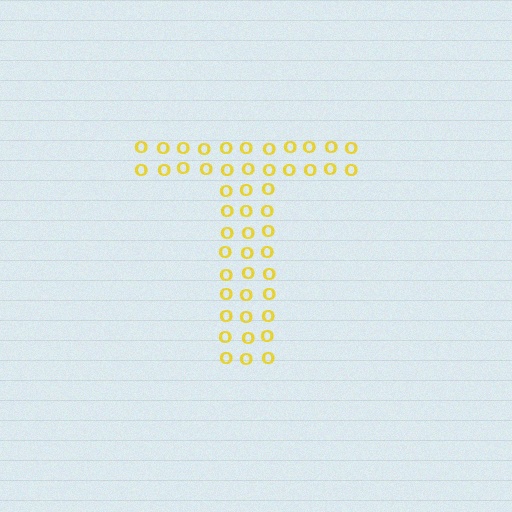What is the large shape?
The large shape is the letter T.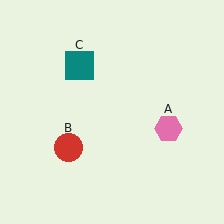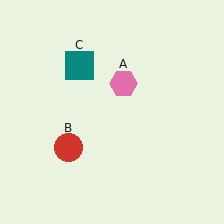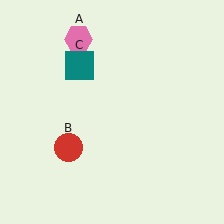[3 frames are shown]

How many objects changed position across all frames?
1 object changed position: pink hexagon (object A).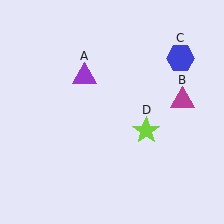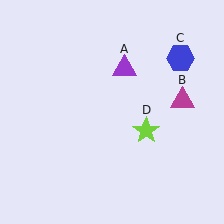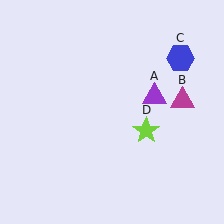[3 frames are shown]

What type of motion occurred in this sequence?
The purple triangle (object A) rotated clockwise around the center of the scene.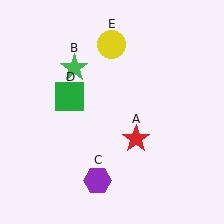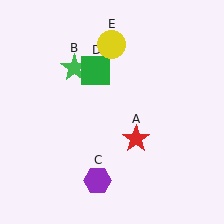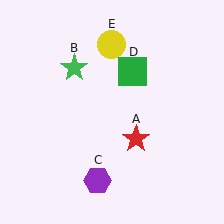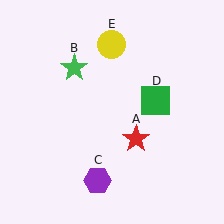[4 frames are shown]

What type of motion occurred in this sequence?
The green square (object D) rotated clockwise around the center of the scene.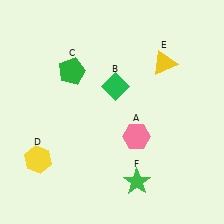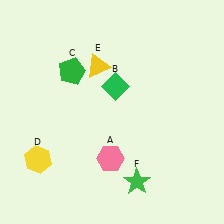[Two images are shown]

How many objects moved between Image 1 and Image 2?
2 objects moved between the two images.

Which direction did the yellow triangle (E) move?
The yellow triangle (E) moved left.